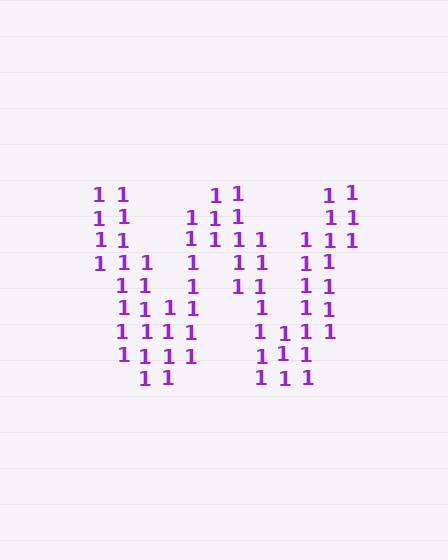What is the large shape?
The large shape is the letter W.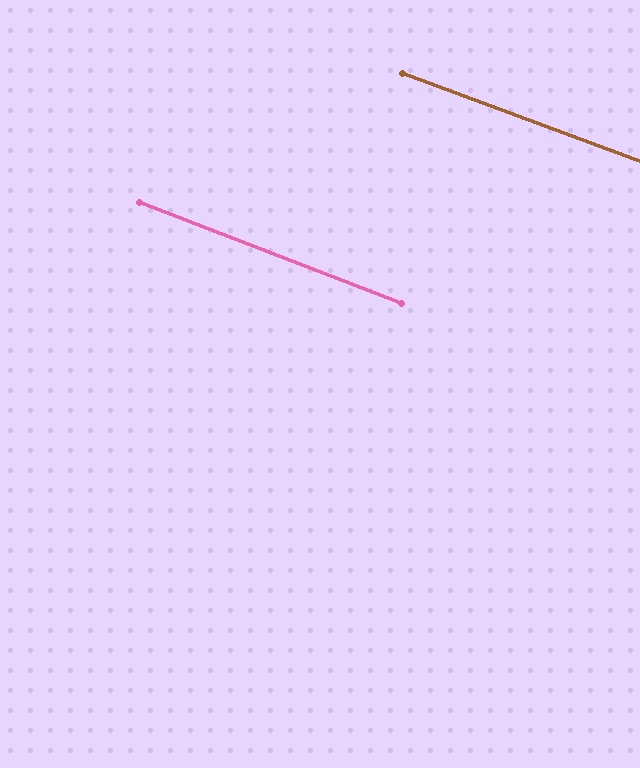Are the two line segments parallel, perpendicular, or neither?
Parallel — their directions differ by only 0.9°.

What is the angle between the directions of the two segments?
Approximately 1 degree.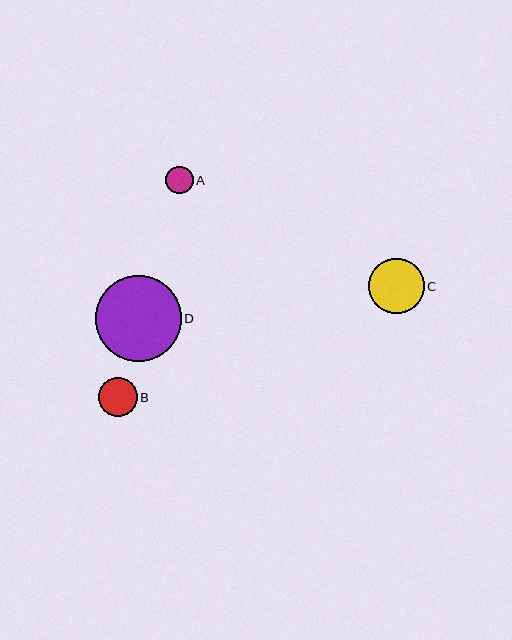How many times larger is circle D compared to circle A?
Circle D is approximately 3.1 times the size of circle A.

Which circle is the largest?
Circle D is the largest with a size of approximately 86 pixels.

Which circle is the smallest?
Circle A is the smallest with a size of approximately 28 pixels.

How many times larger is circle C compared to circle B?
Circle C is approximately 1.4 times the size of circle B.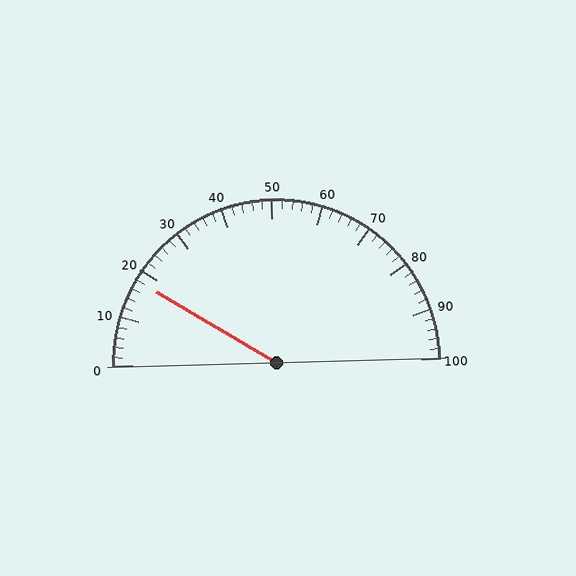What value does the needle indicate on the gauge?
The needle indicates approximately 18.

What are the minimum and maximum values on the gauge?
The gauge ranges from 0 to 100.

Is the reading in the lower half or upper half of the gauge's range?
The reading is in the lower half of the range (0 to 100).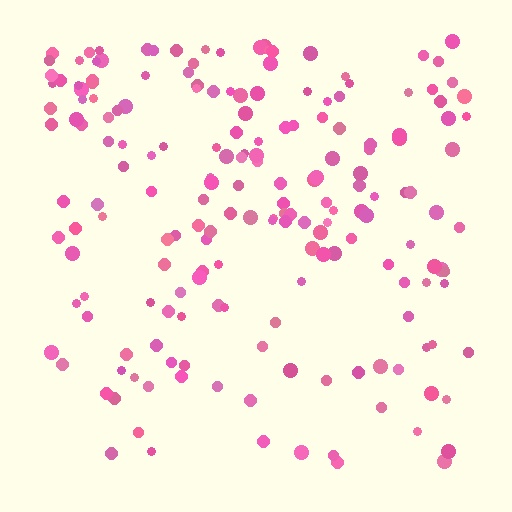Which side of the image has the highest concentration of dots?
The top.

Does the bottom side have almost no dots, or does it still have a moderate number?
Still a moderate number, just noticeably fewer than the top.